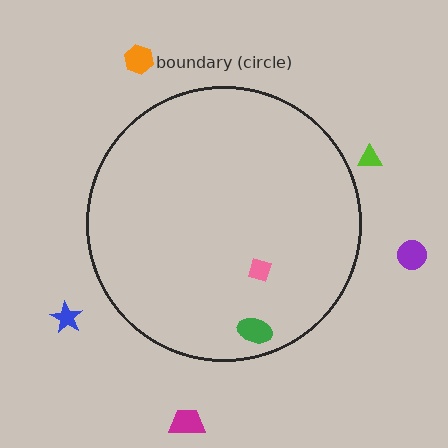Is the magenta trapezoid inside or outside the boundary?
Outside.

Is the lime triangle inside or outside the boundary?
Outside.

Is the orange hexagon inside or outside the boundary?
Outside.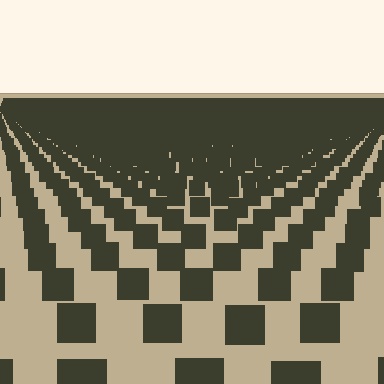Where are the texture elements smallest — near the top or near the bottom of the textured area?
Near the top.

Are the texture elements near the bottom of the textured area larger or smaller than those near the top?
Larger. Near the bottom, elements are closer to the viewer and appear at a bigger on-screen size.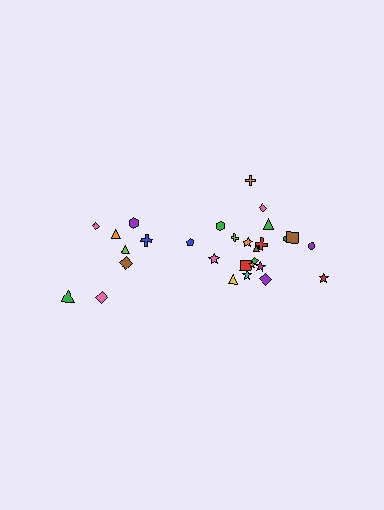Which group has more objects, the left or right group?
The right group.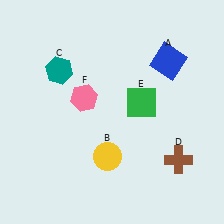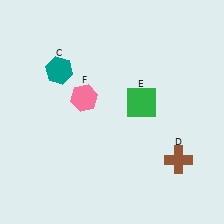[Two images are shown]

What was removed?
The yellow circle (B), the blue square (A) were removed in Image 2.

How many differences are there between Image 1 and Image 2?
There are 2 differences between the two images.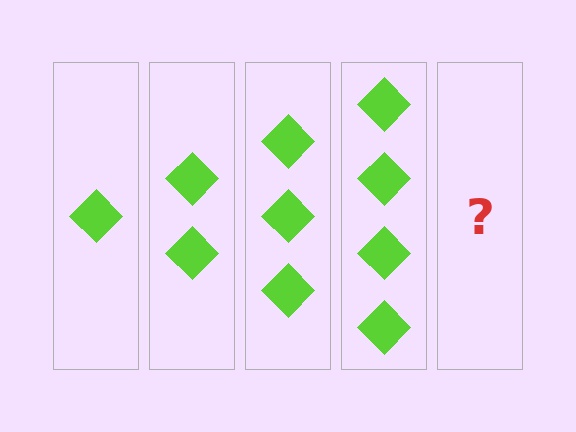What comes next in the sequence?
The next element should be 5 diamonds.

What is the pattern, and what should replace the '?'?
The pattern is that each step adds one more diamond. The '?' should be 5 diamonds.